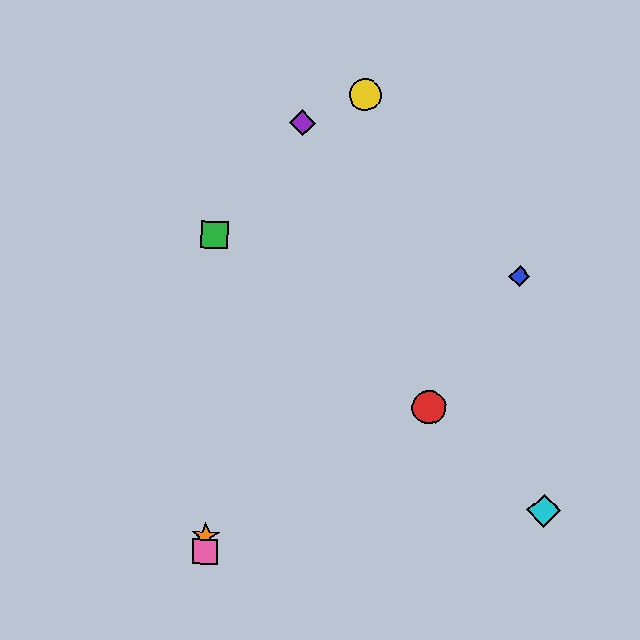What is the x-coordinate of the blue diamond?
The blue diamond is at x≈520.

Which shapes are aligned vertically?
The green square, the orange star, the pink square are aligned vertically.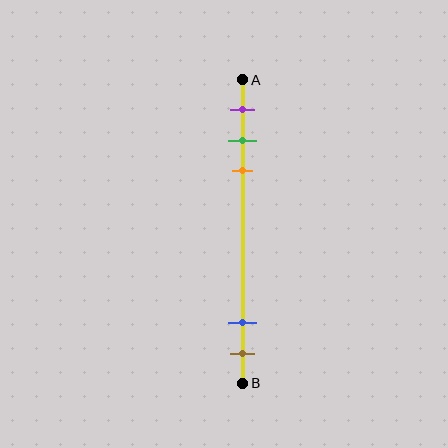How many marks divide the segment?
There are 5 marks dividing the segment.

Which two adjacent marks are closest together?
The green and orange marks are the closest adjacent pair.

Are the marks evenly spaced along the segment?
No, the marks are not evenly spaced.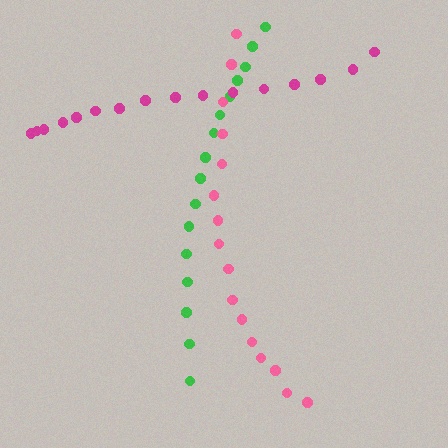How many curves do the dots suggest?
There are 3 distinct paths.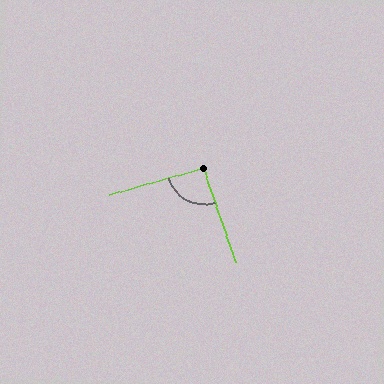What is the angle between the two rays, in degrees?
Approximately 93 degrees.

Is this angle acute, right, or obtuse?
It is approximately a right angle.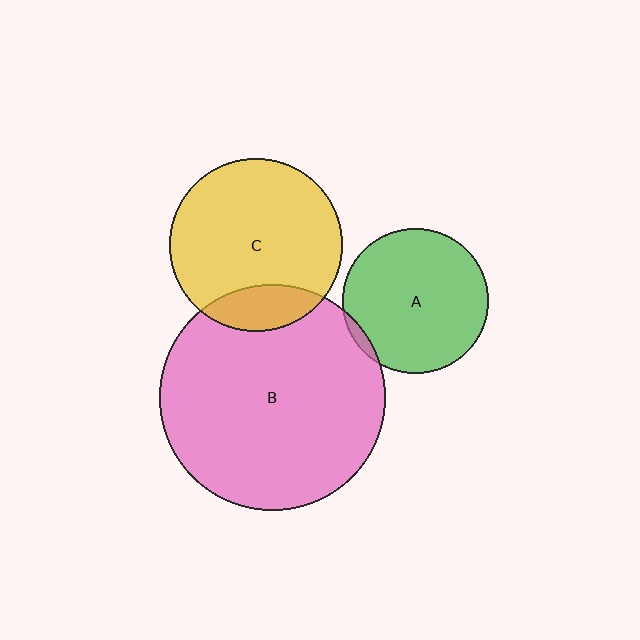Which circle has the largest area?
Circle B (pink).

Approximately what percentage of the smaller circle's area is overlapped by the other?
Approximately 5%.